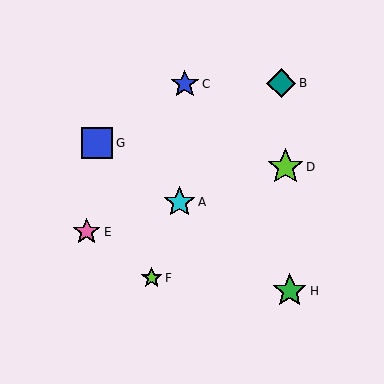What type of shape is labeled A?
Shape A is a cyan star.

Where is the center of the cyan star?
The center of the cyan star is at (179, 202).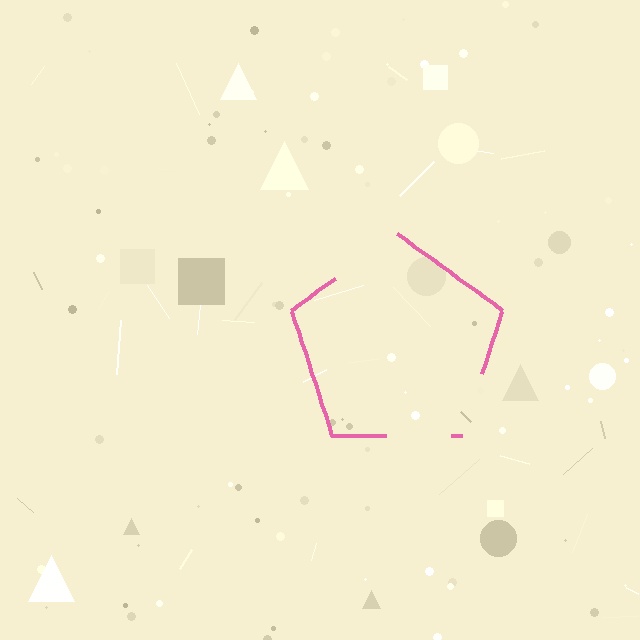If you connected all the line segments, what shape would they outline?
They would outline a pentagon.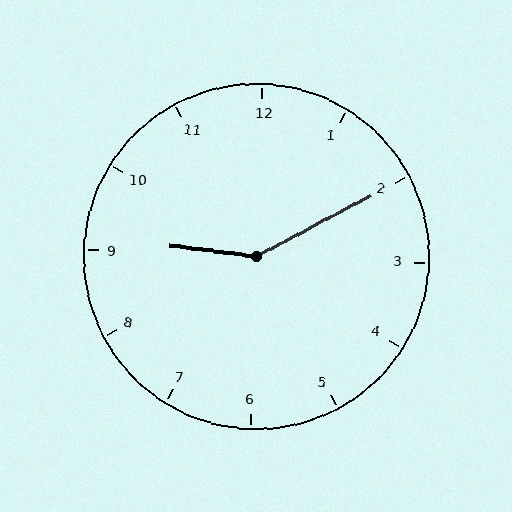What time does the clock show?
9:10.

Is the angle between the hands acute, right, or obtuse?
It is obtuse.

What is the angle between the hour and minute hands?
Approximately 145 degrees.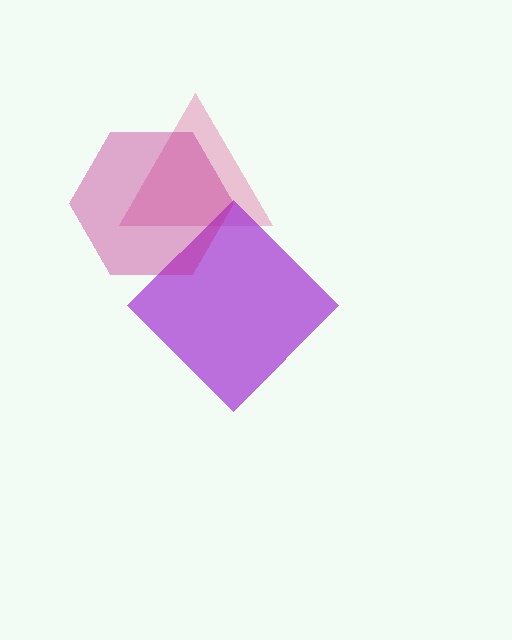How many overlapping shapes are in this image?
There are 3 overlapping shapes in the image.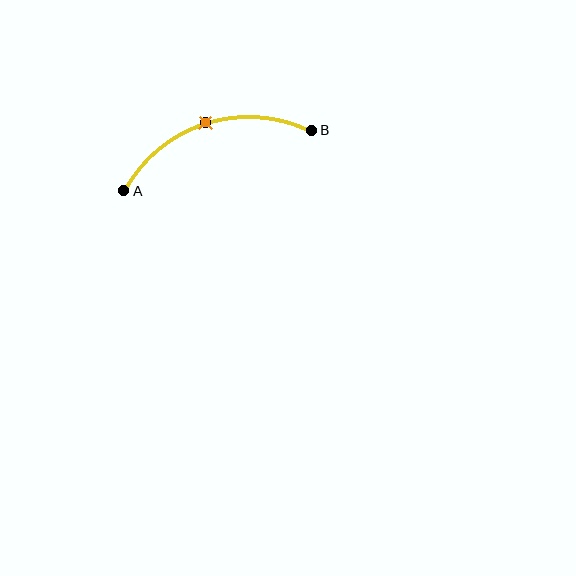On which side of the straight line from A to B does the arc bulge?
The arc bulges above the straight line connecting A and B.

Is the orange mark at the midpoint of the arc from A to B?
Yes. The orange mark lies on the arc at equal arc-length from both A and B — it is the arc midpoint.